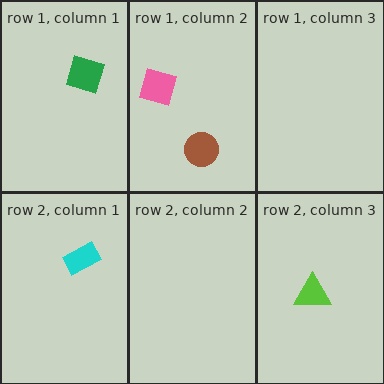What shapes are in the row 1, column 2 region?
The pink square, the brown circle.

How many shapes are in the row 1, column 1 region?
1.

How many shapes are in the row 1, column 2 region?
2.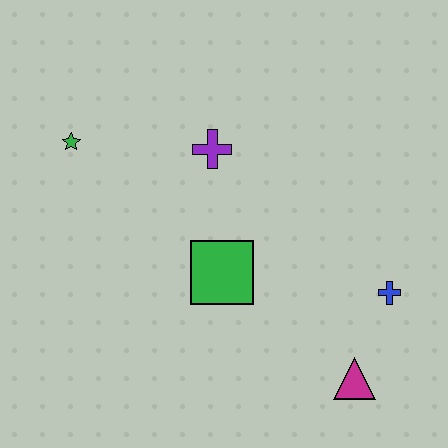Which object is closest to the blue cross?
The magenta triangle is closest to the blue cross.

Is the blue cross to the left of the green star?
No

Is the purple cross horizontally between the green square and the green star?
Yes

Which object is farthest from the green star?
The magenta triangle is farthest from the green star.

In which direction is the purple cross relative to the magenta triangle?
The purple cross is above the magenta triangle.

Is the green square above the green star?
No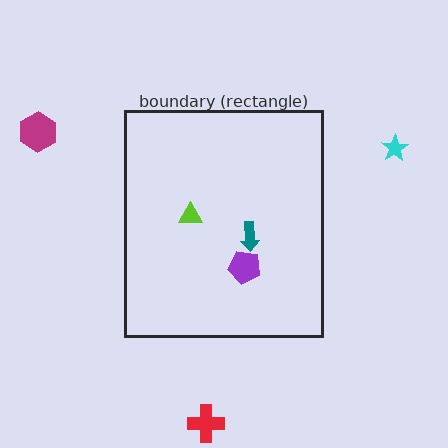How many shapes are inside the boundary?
3 inside, 3 outside.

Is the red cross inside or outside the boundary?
Outside.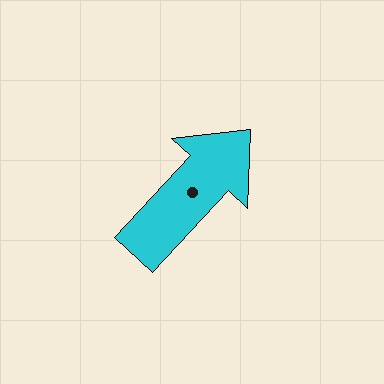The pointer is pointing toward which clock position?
Roughly 1 o'clock.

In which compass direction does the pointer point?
Northeast.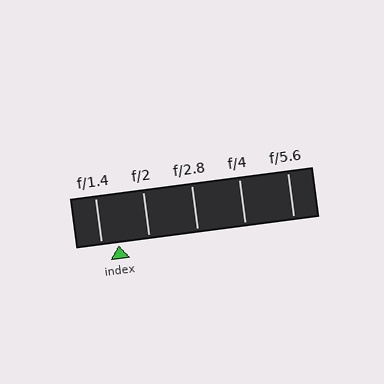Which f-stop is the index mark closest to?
The index mark is closest to f/1.4.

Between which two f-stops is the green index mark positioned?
The index mark is between f/1.4 and f/2.